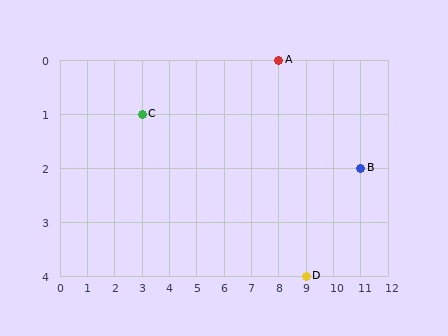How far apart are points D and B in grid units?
Points D and B are 2 columns and 2 rows apart (about 2.8 grid units diagonally).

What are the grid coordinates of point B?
Point B is at grid coordinates (11, 2).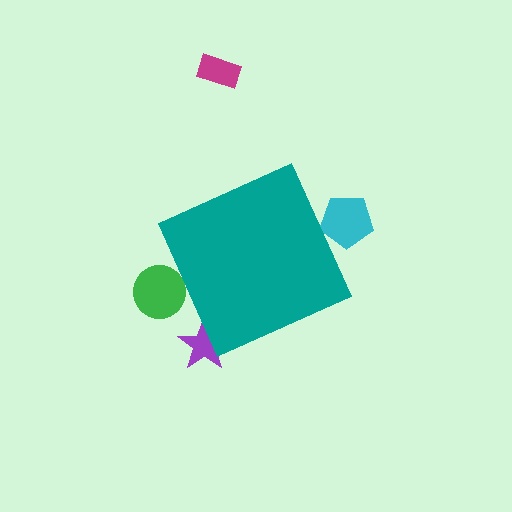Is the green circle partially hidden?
Yes, the green circle is partially hidden behind the teal diamond.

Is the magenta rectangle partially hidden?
No, the magenta rectangle is fully visible.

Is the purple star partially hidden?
Yes, the purple star is partially hidden behind the teal diamond.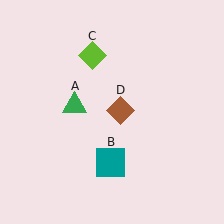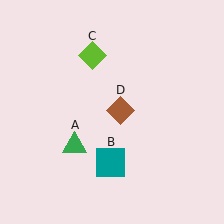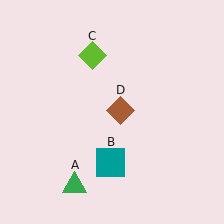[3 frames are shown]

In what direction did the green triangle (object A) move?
The green triangle (object A) moved down.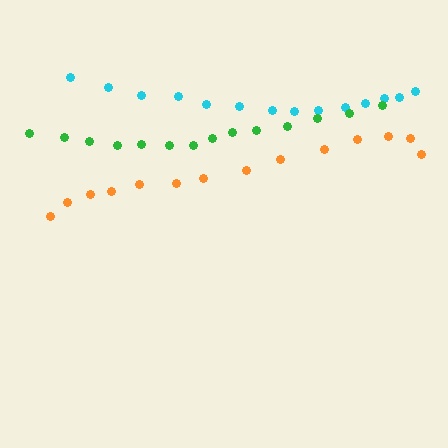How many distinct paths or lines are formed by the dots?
There are 3 distinct paths.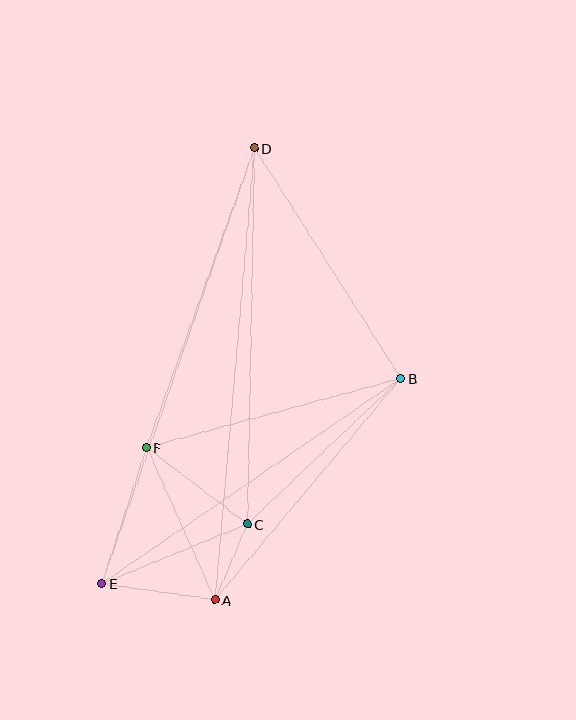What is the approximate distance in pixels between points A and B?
The distance between A and B is approximately 289 pixels.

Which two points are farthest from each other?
Points D and E are farthest from each other.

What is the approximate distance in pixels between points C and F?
The distance between C and F is approximately 126 pixels.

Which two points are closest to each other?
Points A and C are closest to each other.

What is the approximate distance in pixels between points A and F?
The distance between A and F is approximately 167 pixels.